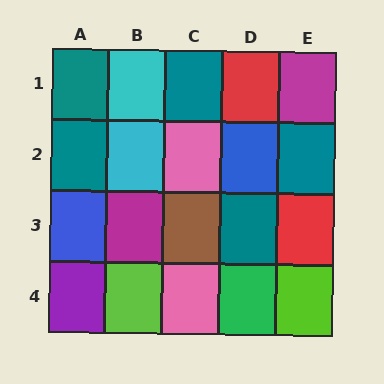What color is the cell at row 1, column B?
Cyan.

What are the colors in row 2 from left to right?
Teal, cyan, pink, blue, teal.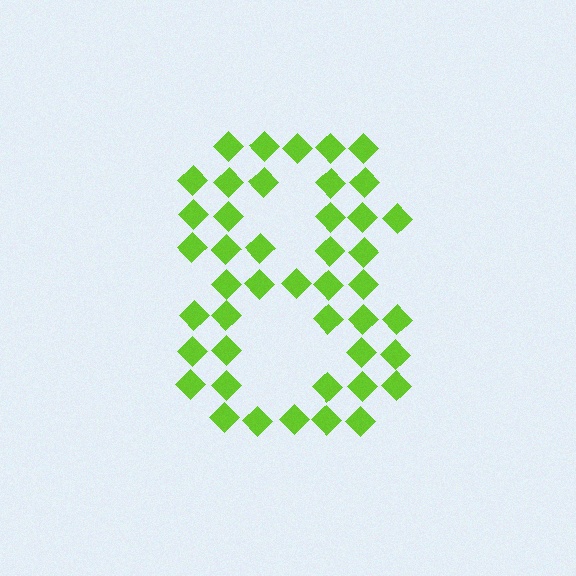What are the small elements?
The small elements are diamonds.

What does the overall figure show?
The overall figure shows the digit 8.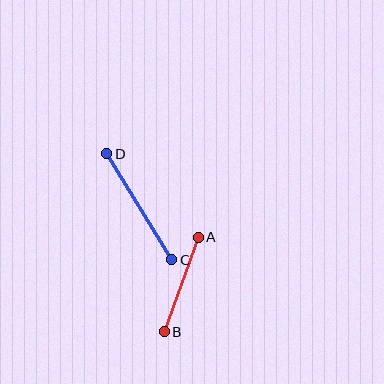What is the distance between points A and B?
The distance is approximately 100 pixels.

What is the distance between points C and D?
The distance is approximately 125 pixels.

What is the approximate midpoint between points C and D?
The midpoint is at approximately (139, 207) pixels.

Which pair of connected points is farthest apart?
Points C and D are farthest apart.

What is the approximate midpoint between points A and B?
The midpoint is at approximately (181, 285) pixels.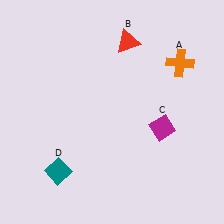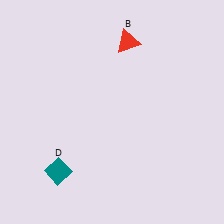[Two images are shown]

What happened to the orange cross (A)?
The orange cross (A) was removed in Image 2. It was in the top-right area of Image 1.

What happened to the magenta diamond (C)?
The magenta diamond (C) was removed in Image 2. It was in the bottom-right area of Image 1.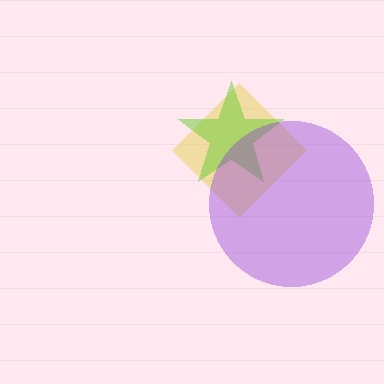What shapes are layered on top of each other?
The layered shapes are: a yellow diamond, a lime star, a purple circle.